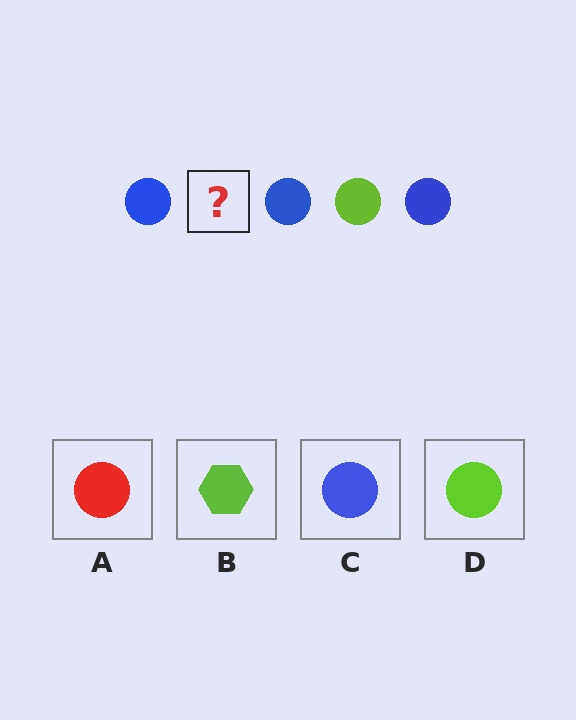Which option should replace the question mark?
Option D.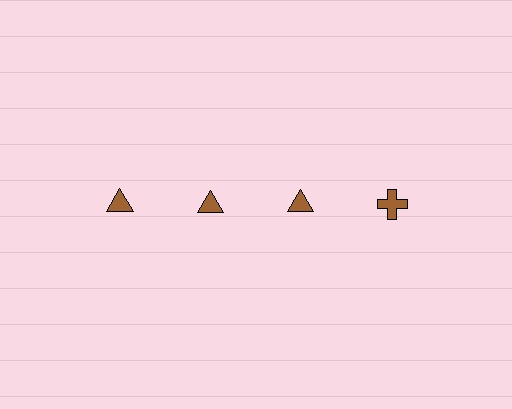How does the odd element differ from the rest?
It has a different shape: cross instead of triangle.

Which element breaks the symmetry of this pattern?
The brown cross in the top row, second from right column breaks the symmetry. All other shapes are brown triangles.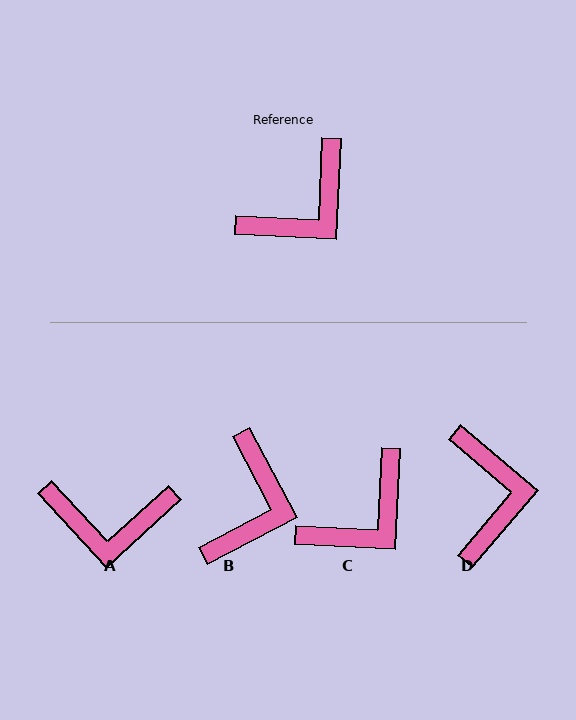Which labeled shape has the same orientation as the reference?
C.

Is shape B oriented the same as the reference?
No, it is off by about 30 degrees.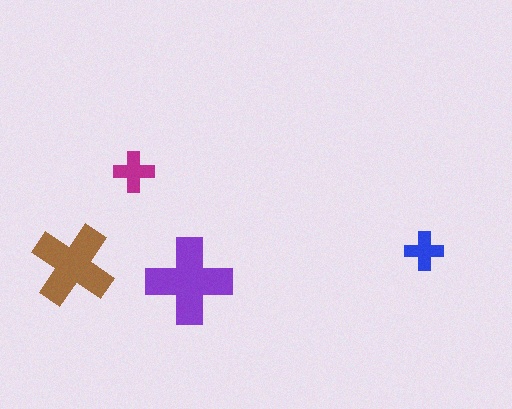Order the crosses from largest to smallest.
the purple one, the brown one, the magenta one, the blue one.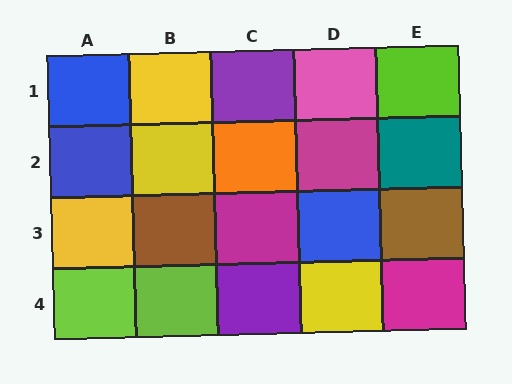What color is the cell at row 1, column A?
Blue.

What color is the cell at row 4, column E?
Magenta.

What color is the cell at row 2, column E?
Teal.